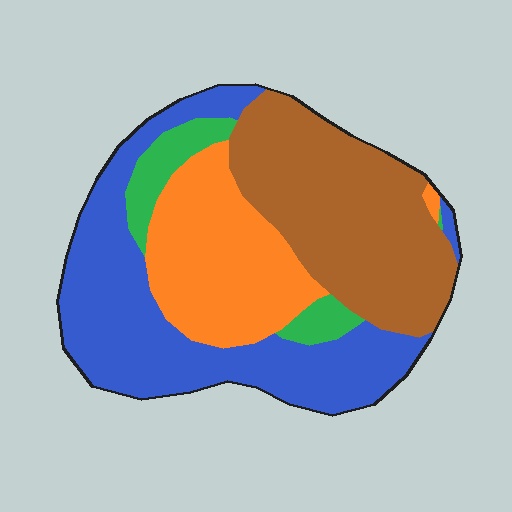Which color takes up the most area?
Blue, at roughly 35%.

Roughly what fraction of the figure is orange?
Orange takes up less than a quarter of the figure.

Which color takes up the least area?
Green, at roughly 10%.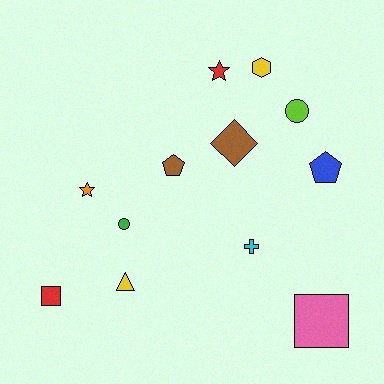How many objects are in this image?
There are 12 objects.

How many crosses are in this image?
There is 1 cross.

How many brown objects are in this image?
There are 2 brown objects.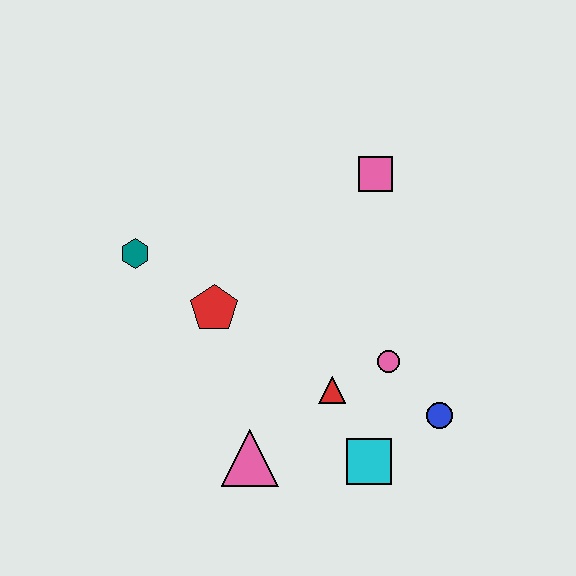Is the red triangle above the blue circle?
Yes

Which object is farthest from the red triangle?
The teal hexagon is farthest from the red triangle.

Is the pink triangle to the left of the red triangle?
Yes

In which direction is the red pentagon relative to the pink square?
The red pentagon is to the left of the pink square.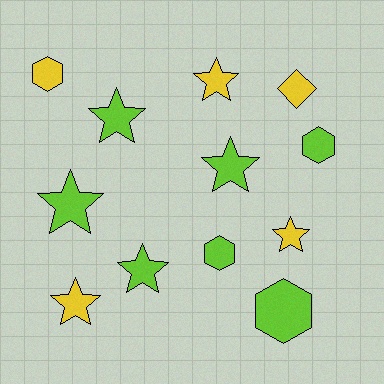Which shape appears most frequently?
Star, with 7 objects.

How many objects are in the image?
There are 12 objects.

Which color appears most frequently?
Lime, with 7 objects.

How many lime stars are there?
There are 4 lime stars.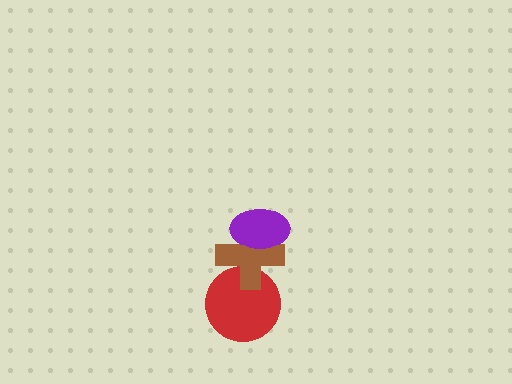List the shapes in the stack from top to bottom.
From top to bottom: the purple ellipse, the brown cross, the red circle.